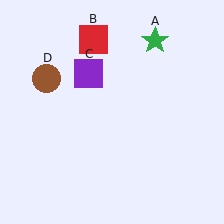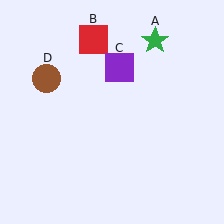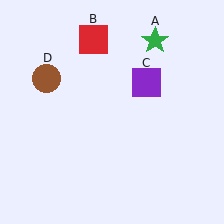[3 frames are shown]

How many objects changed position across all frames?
1 object changed position: purple square (object C).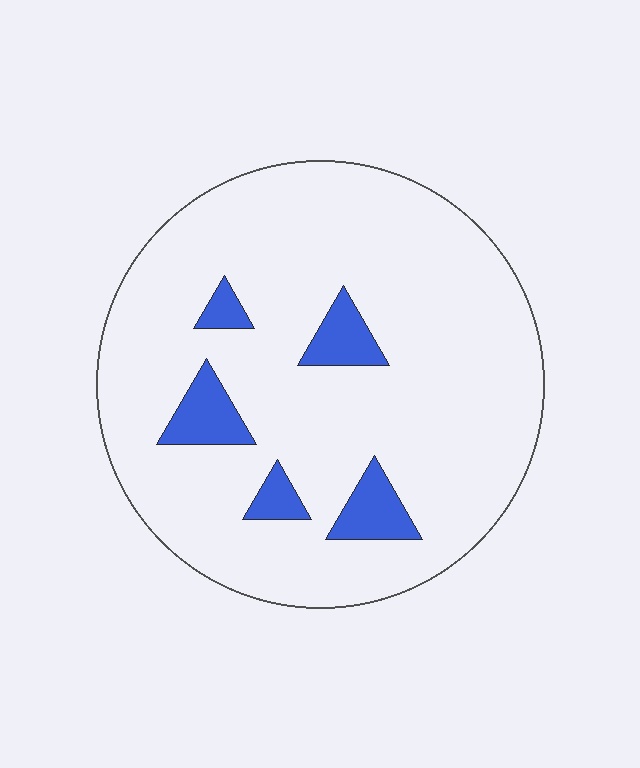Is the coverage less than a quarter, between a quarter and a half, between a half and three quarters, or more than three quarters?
Less than a quarter.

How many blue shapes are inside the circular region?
5.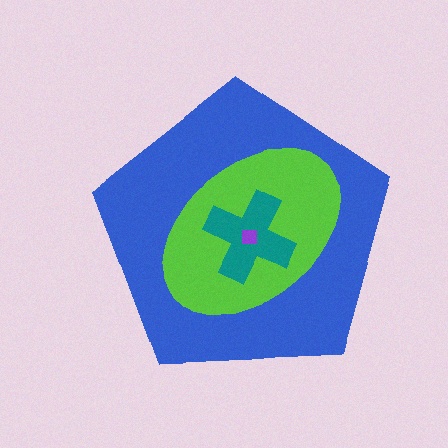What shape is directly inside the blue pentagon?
The lime ellipse.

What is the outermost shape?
The blue pentagon.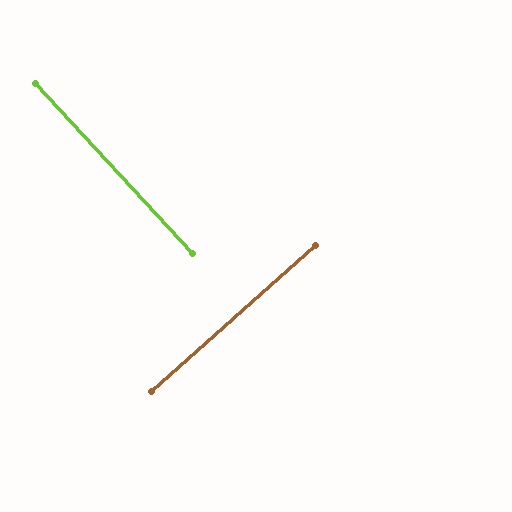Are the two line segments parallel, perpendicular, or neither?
Perpendicular — they meet at approximately 89°.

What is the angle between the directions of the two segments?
Approximately 89 degrees.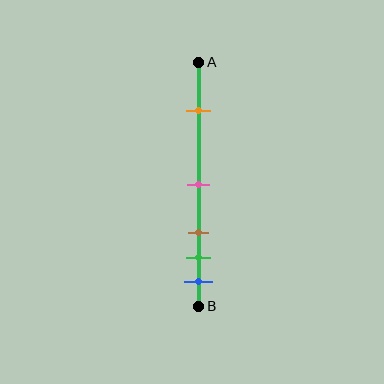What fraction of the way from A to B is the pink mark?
The pink mark is approximately 50% (0.5) of the way from A to B.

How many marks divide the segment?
There are 5 marks dividing the segment.